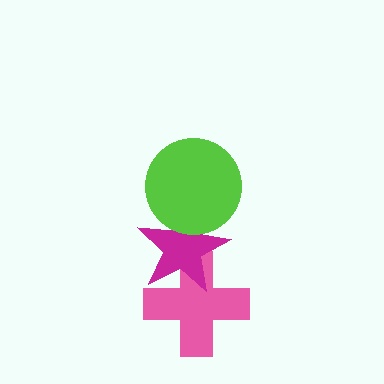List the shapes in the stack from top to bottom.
From top to bottom: the lime circle, the magenta star, the pink cross.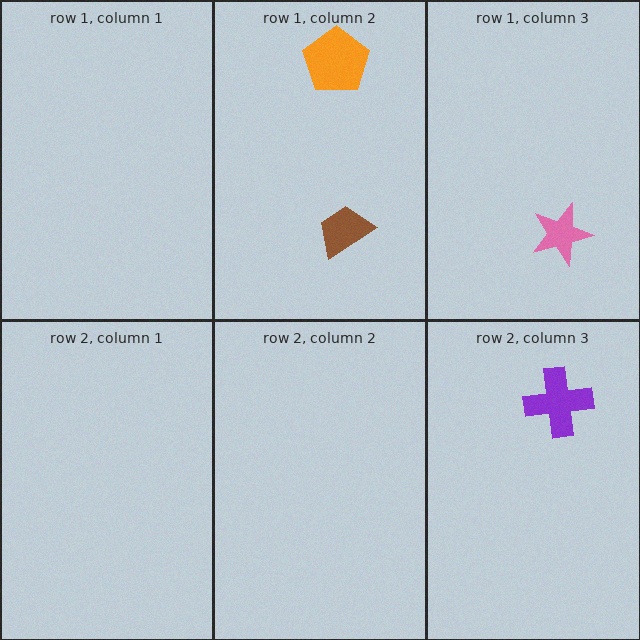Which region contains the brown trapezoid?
The row 1, column 2 region.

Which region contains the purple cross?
The row 2, column 3 region.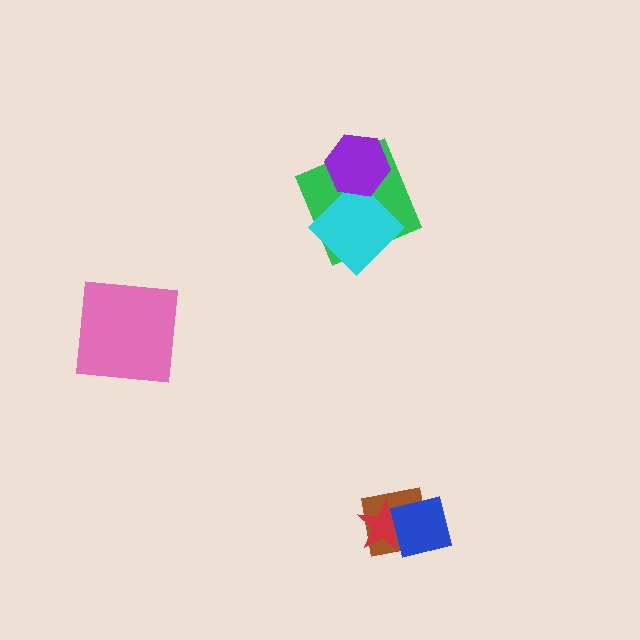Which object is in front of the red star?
The blue square is in front of the red star.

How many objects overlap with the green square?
2 objects overlap with the green square.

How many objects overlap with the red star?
2 objects overlap with the red star.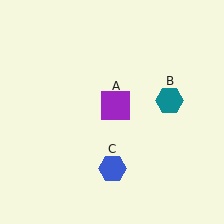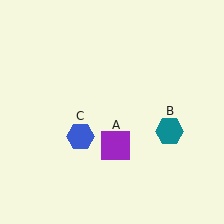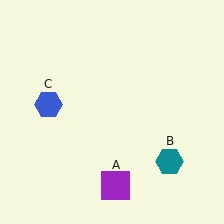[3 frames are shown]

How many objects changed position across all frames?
3 objects changed position: purple square (object A), teal hexagon (object B), blue hexagon (object C).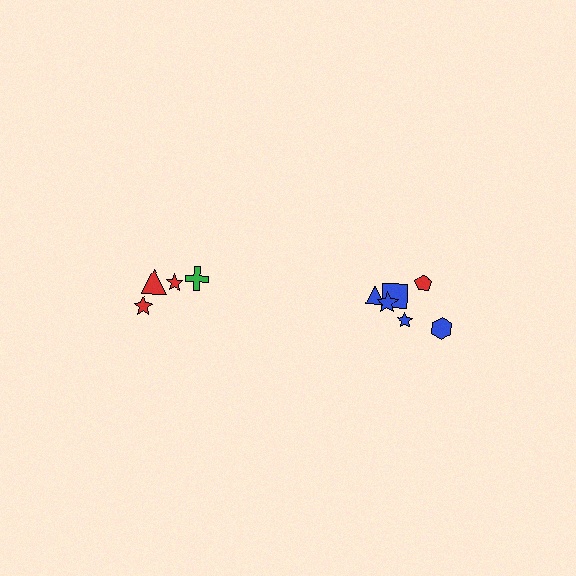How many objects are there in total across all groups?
There are 10 objects.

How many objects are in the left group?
There are 4 objects.